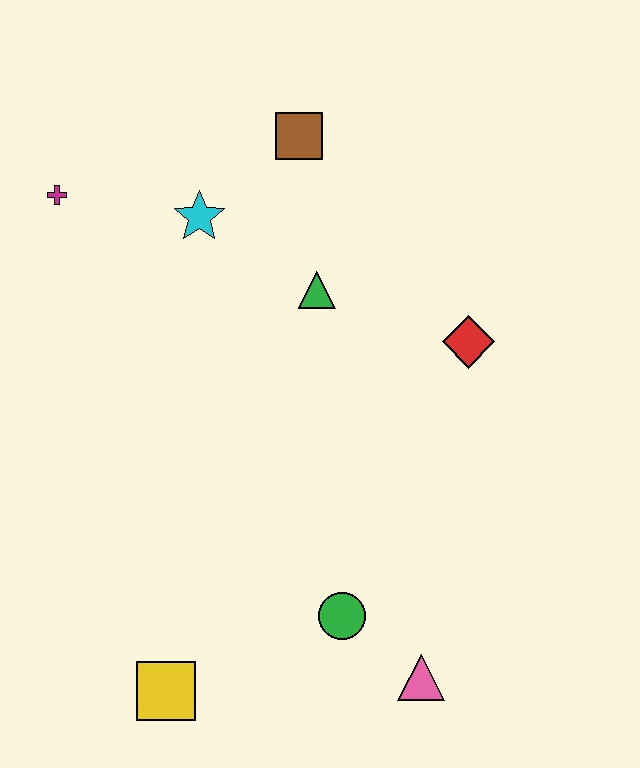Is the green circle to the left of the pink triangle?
Yes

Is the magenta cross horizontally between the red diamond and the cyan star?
No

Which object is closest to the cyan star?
The brown square is closest to the cyan star.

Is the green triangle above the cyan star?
No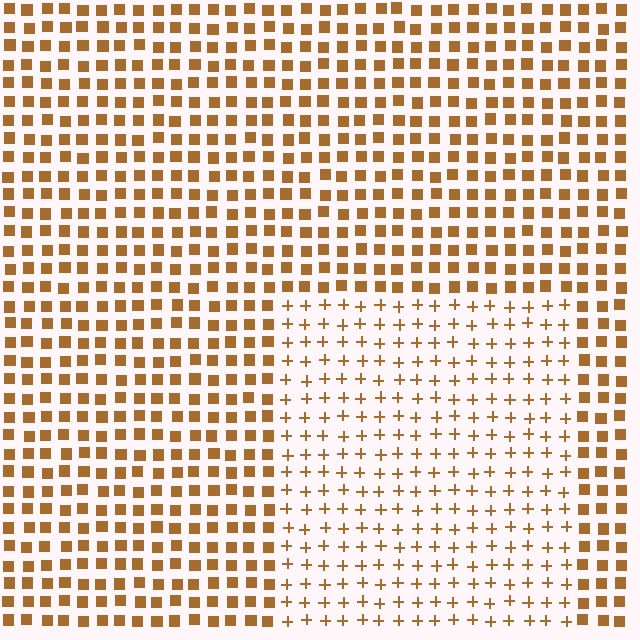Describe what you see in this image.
The image is filled with small brown elements arranged in a uniform grid. A rectangle-shaped region contains plus signs, while the surrounding area contains squares. The boundary is defined purely by the change in element shape.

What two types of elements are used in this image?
The image uses plus signs inside the rectangle region and squares outside it.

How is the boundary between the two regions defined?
The boundary is defined by a change in element shape: plus signs inside vs. squares outside. All elements share the same color and spacing.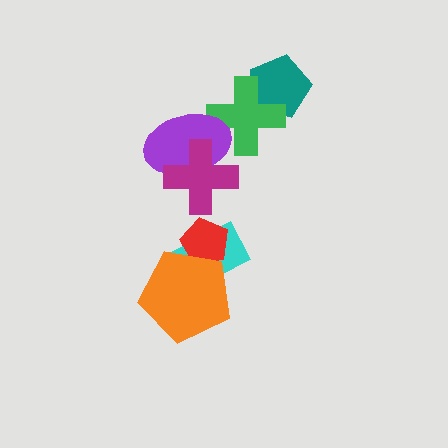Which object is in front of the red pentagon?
The orange pentagon is in front of the red pentagon.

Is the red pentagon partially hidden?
Yes, it is partially covered by another shape.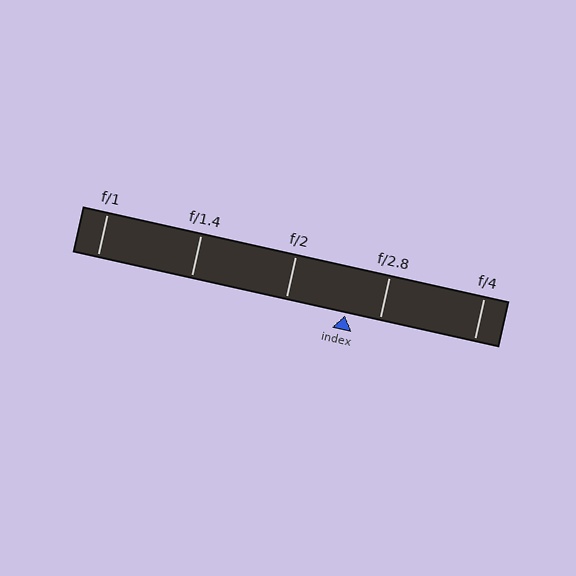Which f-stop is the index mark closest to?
The index mark is closest to f/2.8.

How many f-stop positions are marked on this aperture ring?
There are 5 f-stop positions marked.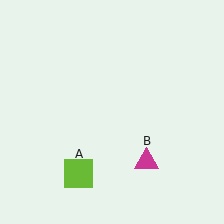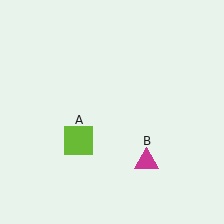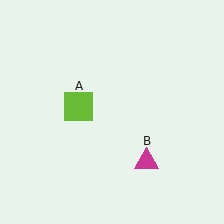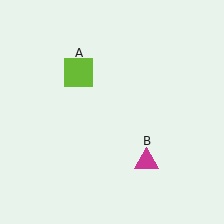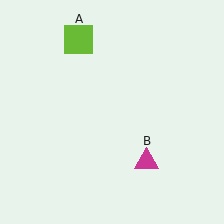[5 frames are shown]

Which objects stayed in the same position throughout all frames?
Magenta triangle (object B) remained stationary.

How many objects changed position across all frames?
1 object changed position: lime square (object A).